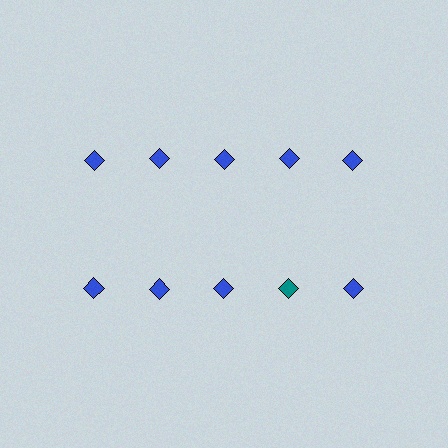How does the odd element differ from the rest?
It has a different color: teal instead of blue.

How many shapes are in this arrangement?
There are 10 shapes arranged in a grid pattern.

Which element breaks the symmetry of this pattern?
The teal diamond in the second row, second from right column breaks the symmetry. All other shapes are blue diamonds.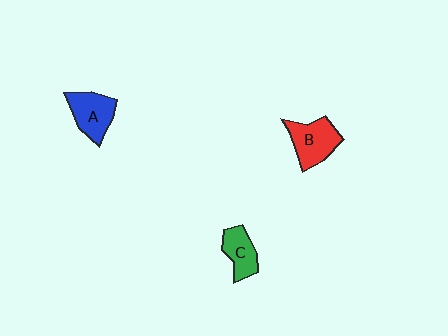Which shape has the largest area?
Shape B (red).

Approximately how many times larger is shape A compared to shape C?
Approximately 1.3 times.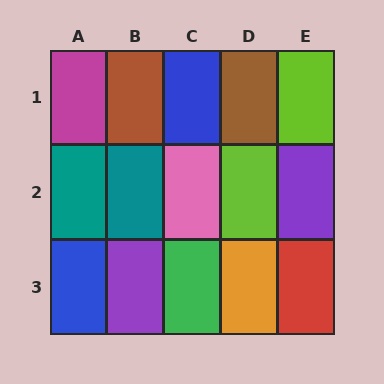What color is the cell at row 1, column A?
Magenta.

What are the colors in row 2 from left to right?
Teal, teal, pink, lime, purple.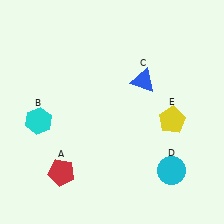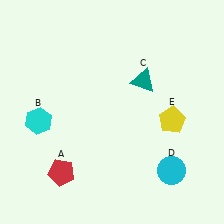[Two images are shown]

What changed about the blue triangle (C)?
In Image 1, C is blue. In Image 2, it changed to teal.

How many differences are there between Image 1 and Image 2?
There is 1 difference between the two images.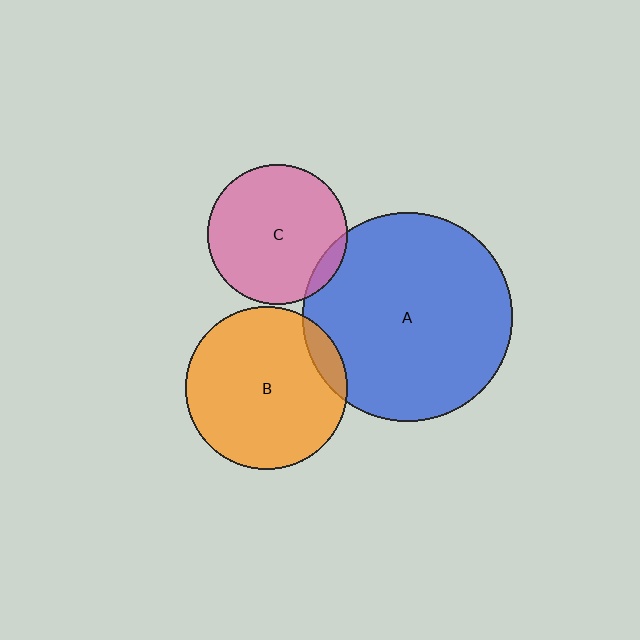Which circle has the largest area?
Circle A (blue).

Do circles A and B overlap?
Yes.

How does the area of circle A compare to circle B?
Approximately 1.7 times.